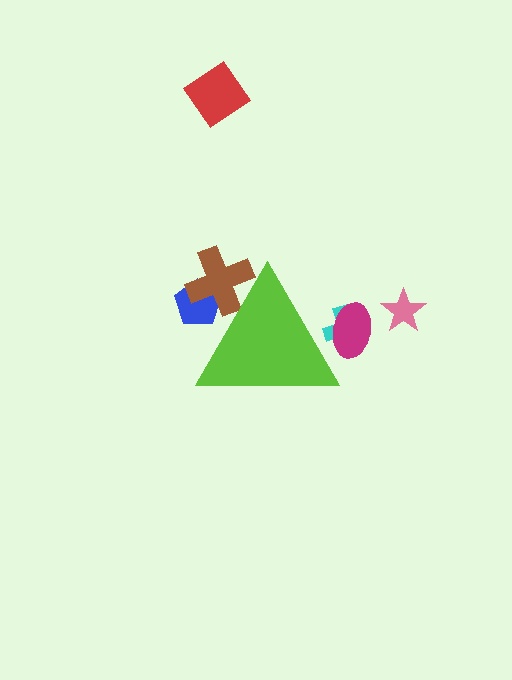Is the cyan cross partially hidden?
Yes, the cyan cross is partially hidden behind the lime triangle.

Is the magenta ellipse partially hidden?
Yes, the magenta ellipse is partially hidden behind the lime triangle.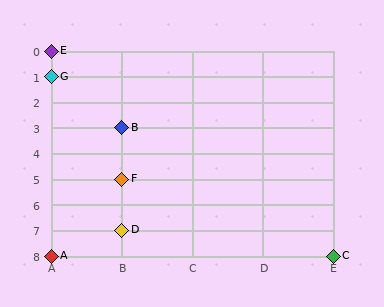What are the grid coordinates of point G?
Point G is at grid coordinates (A, 1).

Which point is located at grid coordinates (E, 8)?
Point C is at (E, 8).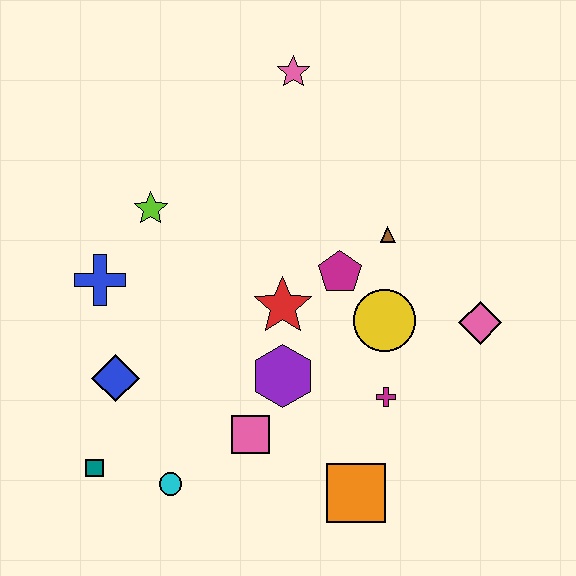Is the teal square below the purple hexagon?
Yes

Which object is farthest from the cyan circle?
The pink star is farthest from the cyan circle.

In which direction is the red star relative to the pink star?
The red star is below the pink star.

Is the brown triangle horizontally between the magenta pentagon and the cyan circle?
No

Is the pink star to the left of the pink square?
No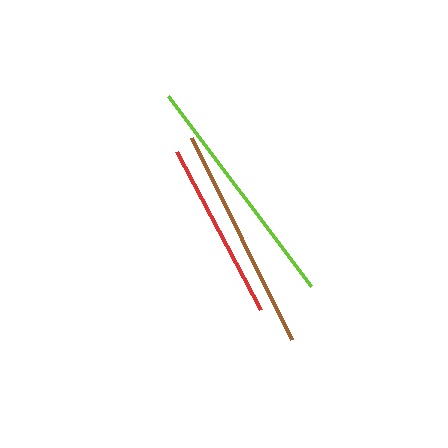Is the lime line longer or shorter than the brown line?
The lime line is longer than the brown line.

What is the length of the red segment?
The red segment is approximately 178 pixels long.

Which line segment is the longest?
The lime line is the longest at approximately 238 pixels.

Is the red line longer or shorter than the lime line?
The lime line is longer than the red line.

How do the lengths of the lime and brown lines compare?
The lime and brown lines are approximately the same length.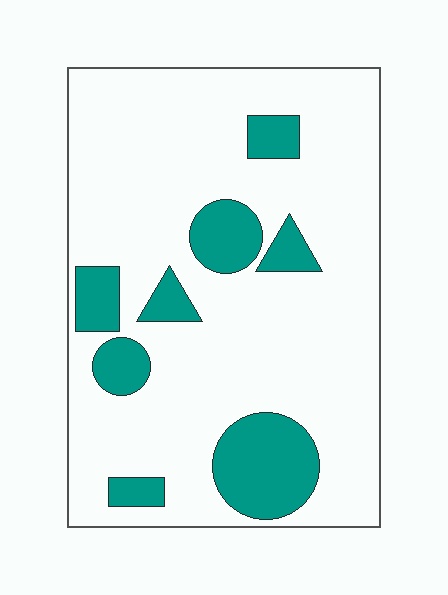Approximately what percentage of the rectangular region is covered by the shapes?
Approximately 20%.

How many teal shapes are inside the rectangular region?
8.